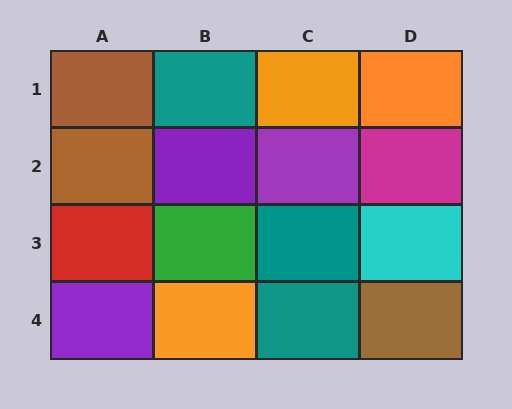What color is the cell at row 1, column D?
Orange.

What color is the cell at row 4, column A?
Purple.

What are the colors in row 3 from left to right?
Red, green, teal, cyan.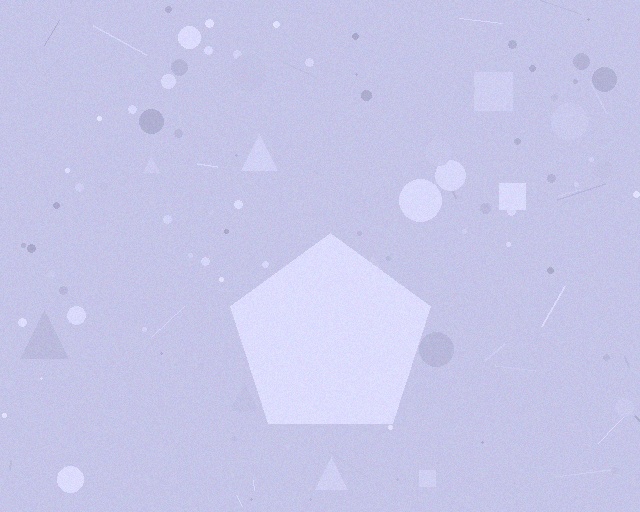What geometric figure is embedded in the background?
A pentagon is embedded in the background.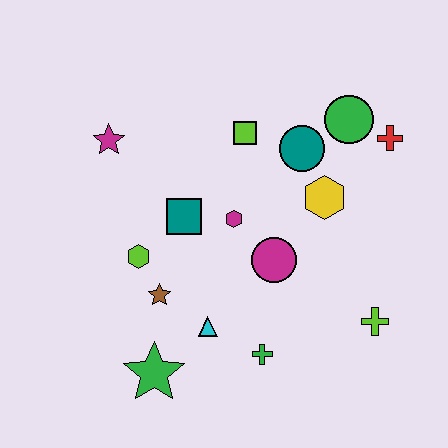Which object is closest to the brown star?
The lime hexagon is closest to the brown star.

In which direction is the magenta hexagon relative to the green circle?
The magenta hexagon is to the left of the green circle.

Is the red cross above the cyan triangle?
Yes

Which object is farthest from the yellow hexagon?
The green star is farthest from the yellow hexagon.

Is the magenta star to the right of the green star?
No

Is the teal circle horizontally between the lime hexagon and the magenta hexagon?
No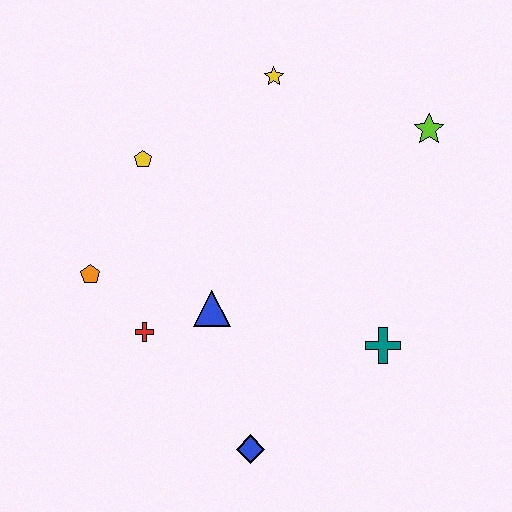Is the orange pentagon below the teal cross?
No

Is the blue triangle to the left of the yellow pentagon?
No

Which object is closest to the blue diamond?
The blue triangle is closest to the blue diamond.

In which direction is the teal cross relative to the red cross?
The teal cross is to the right of the red cross.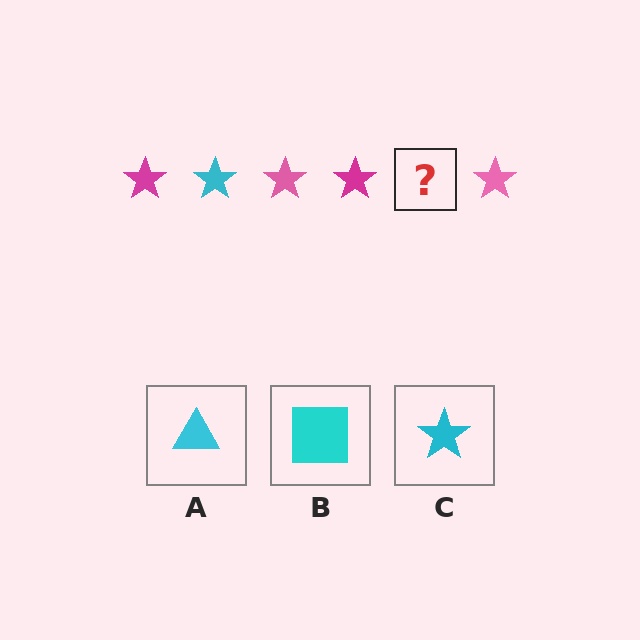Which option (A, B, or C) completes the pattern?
C.